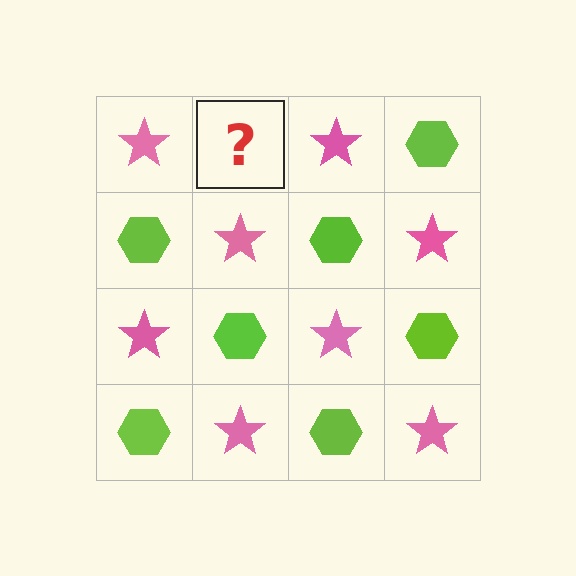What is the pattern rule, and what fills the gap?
The rule is that it alternates pink star and lime hexagon in a checkerboard pattern. The gap should be filled with a lime hexagon.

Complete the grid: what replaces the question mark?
The question mark should be replaced with a lime hexagon.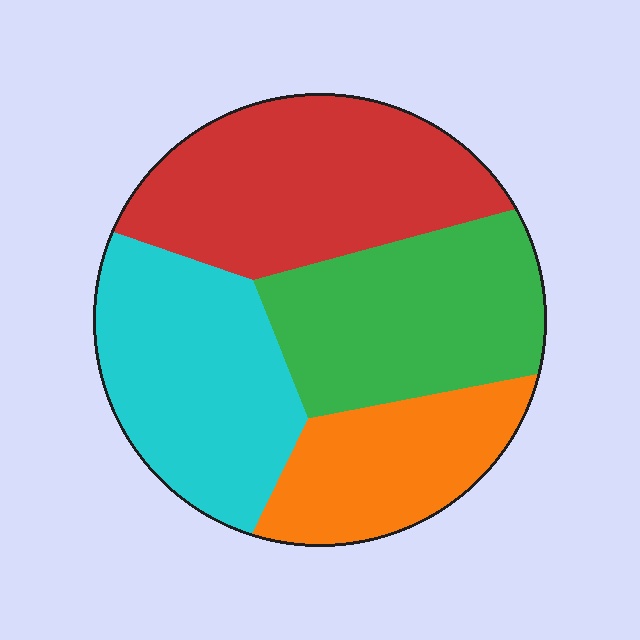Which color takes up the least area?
Orange, at roughly 20%.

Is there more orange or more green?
Green.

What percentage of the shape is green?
Green takes up about one quarter (1/4) of the shape.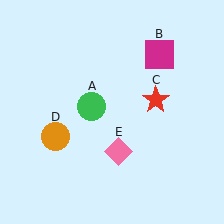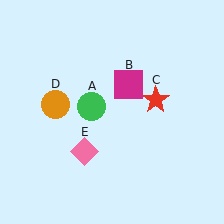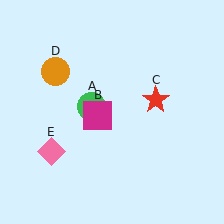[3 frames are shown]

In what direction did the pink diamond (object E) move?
The pink diamond (object E) moved left.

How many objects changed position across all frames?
3 objects changed position: magenta square (object B), orange circle (object D), pink diamond (object E).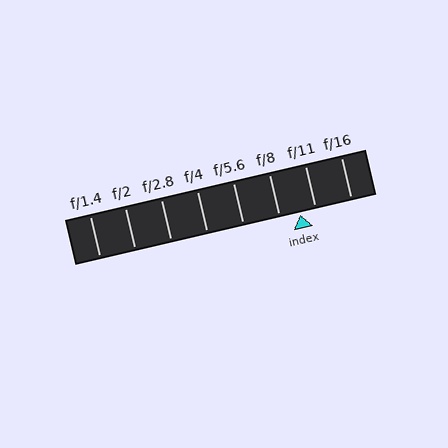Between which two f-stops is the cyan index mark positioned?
The index mark is between f/8 and f/11.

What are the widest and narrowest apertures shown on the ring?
The widest aperture shown is f/1.4 and the narrowest is f/16.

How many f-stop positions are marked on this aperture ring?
There are 8 f-stop positions marked.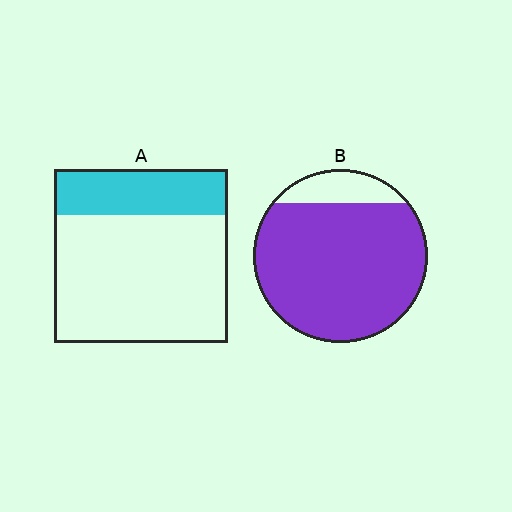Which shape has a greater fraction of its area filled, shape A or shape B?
Shape B.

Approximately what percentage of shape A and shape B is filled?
A is approximately 25% and B is approximately 85%.